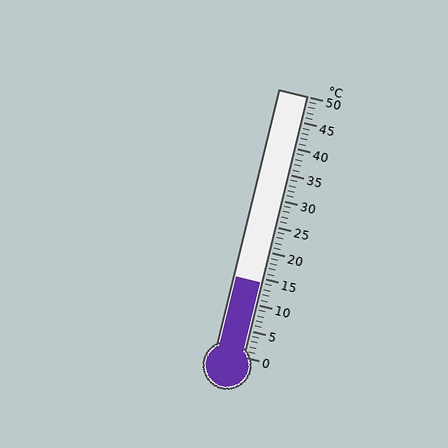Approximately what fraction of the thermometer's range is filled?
The thermometer is filled to approximately 30% of its range.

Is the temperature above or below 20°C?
The temperature is below 20°C.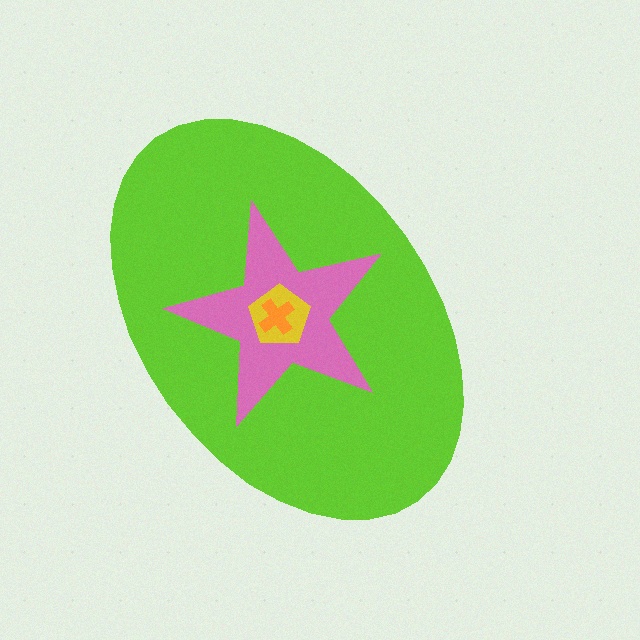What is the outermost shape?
The lime ellipse.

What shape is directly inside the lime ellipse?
The pink star.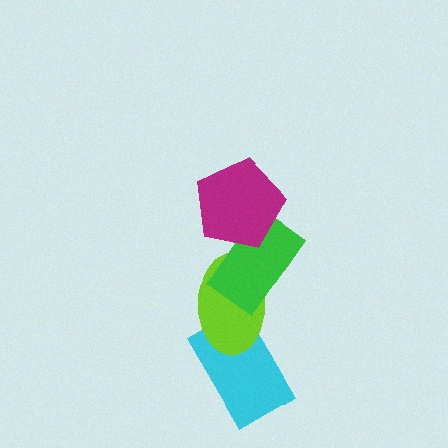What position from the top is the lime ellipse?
The lime ellipse is 3rd from the top.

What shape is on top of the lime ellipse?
The green rectangle is on top of the lime ellipse.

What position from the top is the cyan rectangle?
The cyan rectangle is 4th from the top.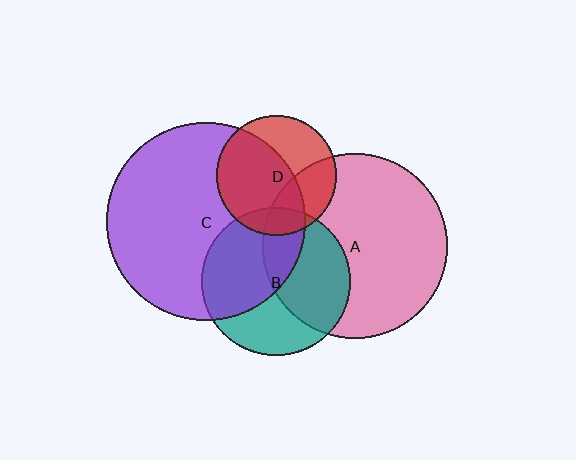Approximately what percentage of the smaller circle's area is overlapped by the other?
Approximately 50%.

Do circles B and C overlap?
Yes.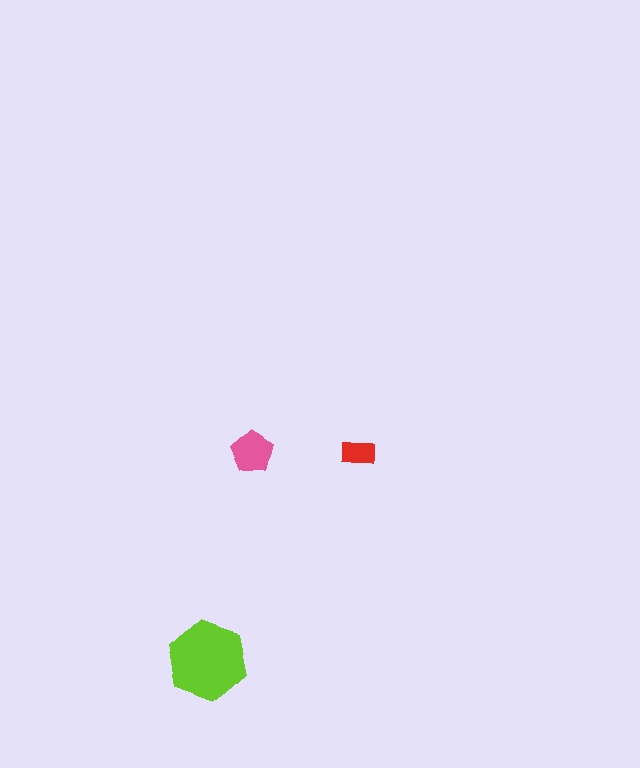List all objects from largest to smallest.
The lime hexagon, the pink pentagon, the red rectangle.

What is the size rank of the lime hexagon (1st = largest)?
1st.